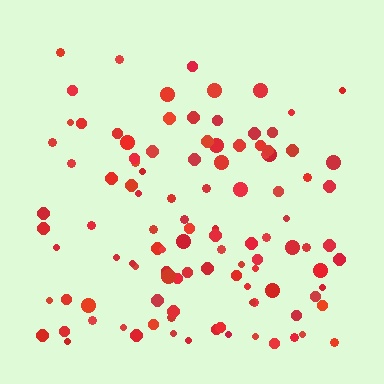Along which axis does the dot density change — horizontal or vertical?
Vertical.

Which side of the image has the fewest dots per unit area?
The top.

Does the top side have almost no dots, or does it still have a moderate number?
Still a moderate number, just noticeably fewer than the bottom.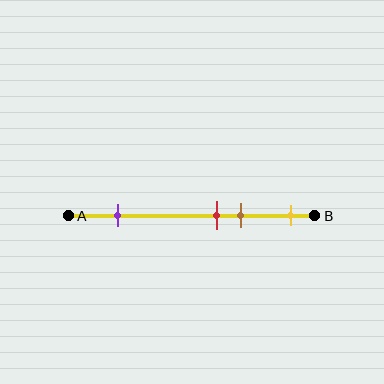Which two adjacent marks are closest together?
The red and brown marks are the closest adjacent pair.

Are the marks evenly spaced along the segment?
No, the marks are not evenly spaced.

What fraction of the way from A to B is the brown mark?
The brown mark is approximately 70% (0.7) of the way from A to B.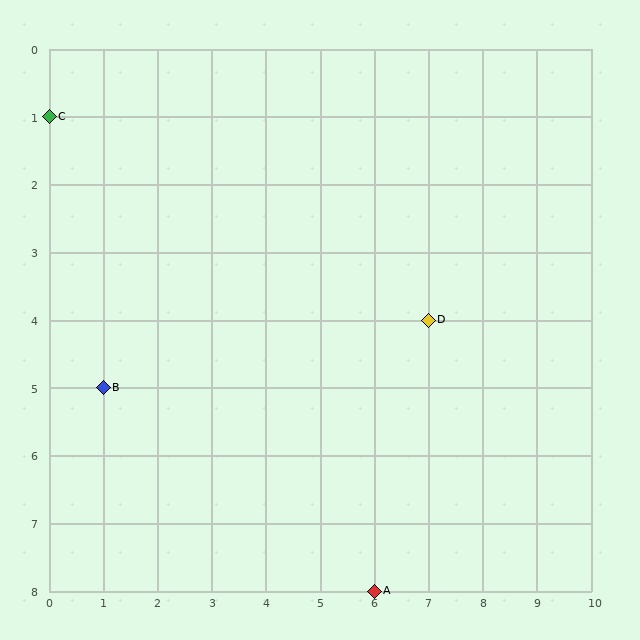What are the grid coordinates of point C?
Point C is at grid coordinates (0, 1).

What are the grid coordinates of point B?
Point B is at grid coordinates (1, 5).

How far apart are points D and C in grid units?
Points D and C are 7 columns and 3 rows apart (about 7.6 grid units diagonally).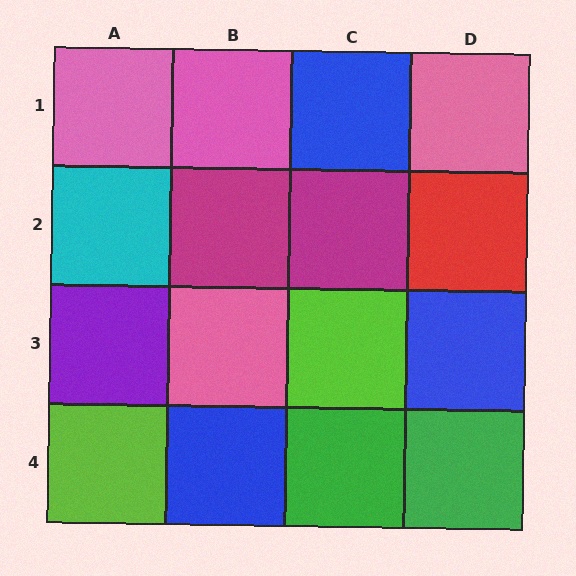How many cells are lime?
2 cells are lime.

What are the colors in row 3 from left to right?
Purple, pink, lime, blue.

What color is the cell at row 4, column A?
Lime.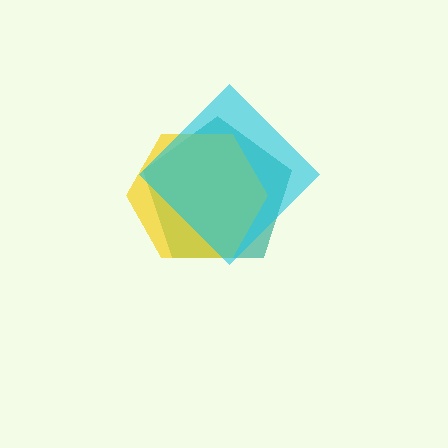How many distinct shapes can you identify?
There are 3 distinct shapes: a teal pentagon, a yellow hexagon, a cyan diamond.